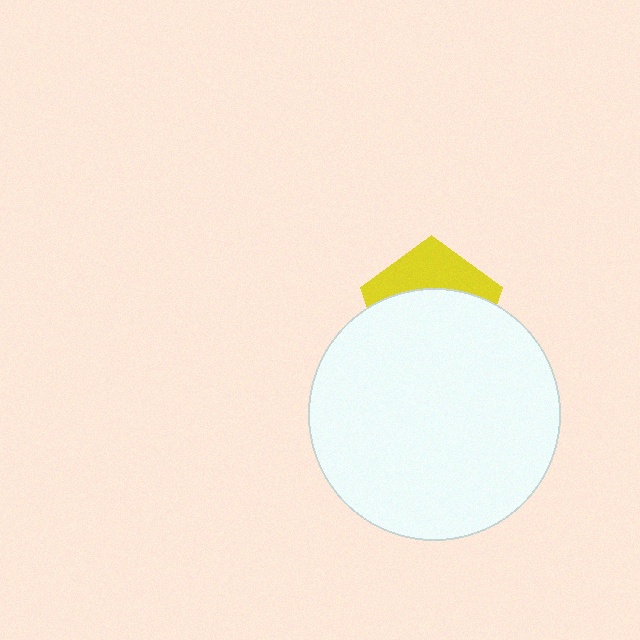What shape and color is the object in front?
The object in front is a white circle.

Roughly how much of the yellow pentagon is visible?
A small part of it is visible (roughly 35%).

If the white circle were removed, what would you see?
You would see the complete yellow pentagon.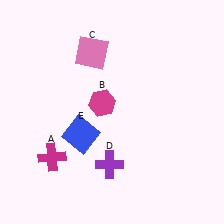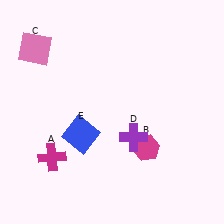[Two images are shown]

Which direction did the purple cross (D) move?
The purple cross (D) moved up.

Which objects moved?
The objects that moved are: the magenta hexagon (B), the pink square (C), the purple cross (D).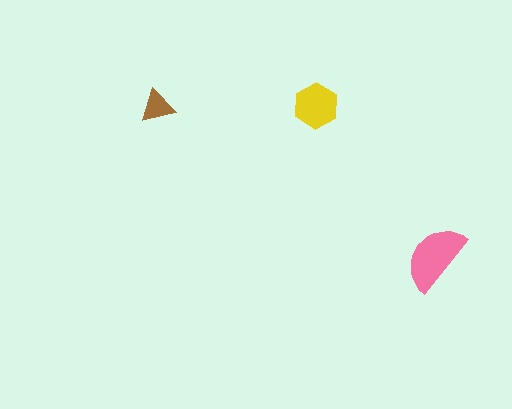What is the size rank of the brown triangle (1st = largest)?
3rd.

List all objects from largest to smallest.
The pink semicircle, the yellow hexagon, the brown triangle.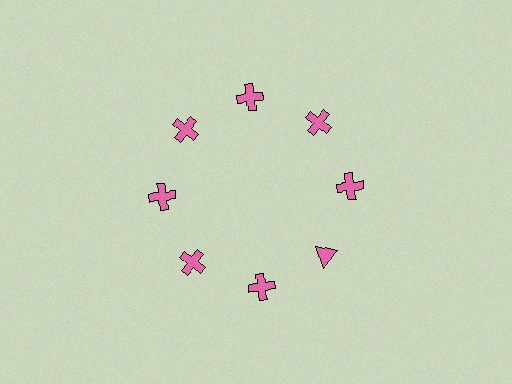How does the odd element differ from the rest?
It has a different shape: triangle instead of cross.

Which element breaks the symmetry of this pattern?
The pink triangle at roughly the 4 o'clock position breaks the symmetry. All other shapes are pink crosses.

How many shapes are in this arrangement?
There are 8 shapes arranged in a ring pattern.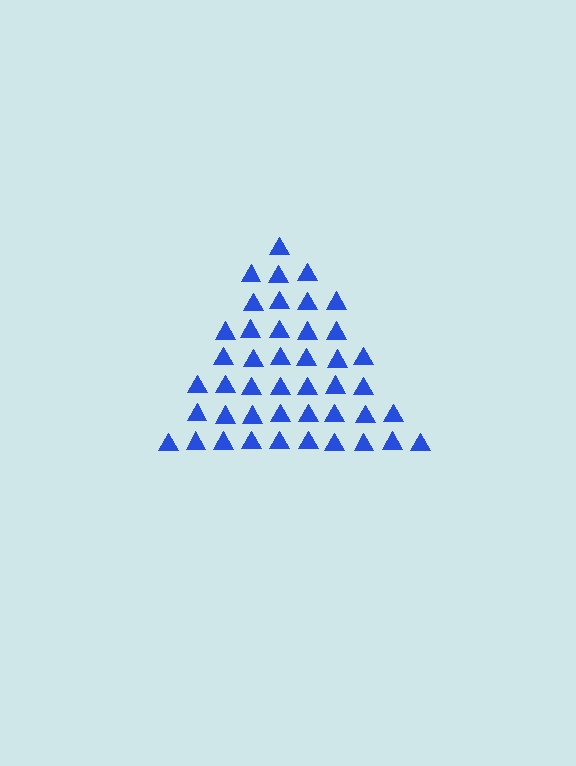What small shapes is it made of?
It is made of small triangles.